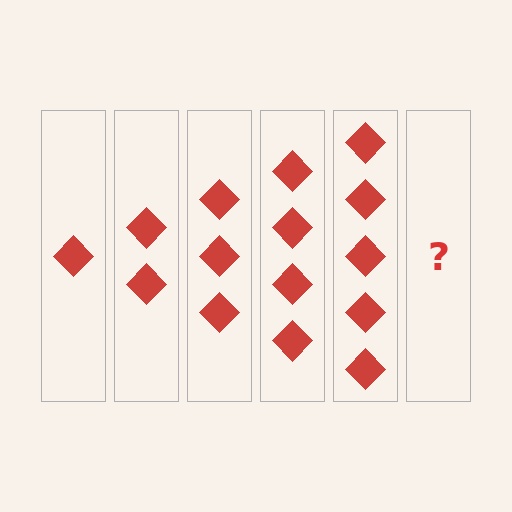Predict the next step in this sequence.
The next step is 6 diamonds.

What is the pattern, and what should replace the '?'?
The pattern is that each step adds one more diamond. The '?' should be 6 diamonds.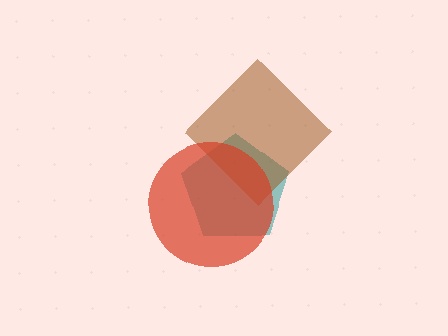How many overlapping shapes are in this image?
There are 3 overlapping shapes in the image.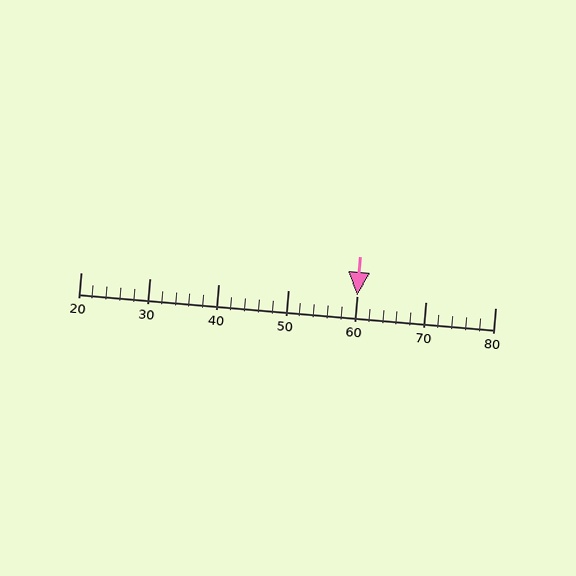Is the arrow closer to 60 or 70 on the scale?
The arrow is closer to 60.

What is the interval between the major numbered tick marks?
The major tick marks are spaced 10 units apart.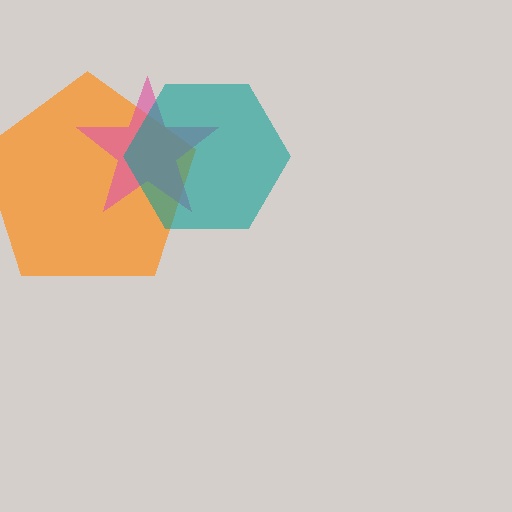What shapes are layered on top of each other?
The layered shapes are: an orange pentagon, a pink star, a teal hexagon.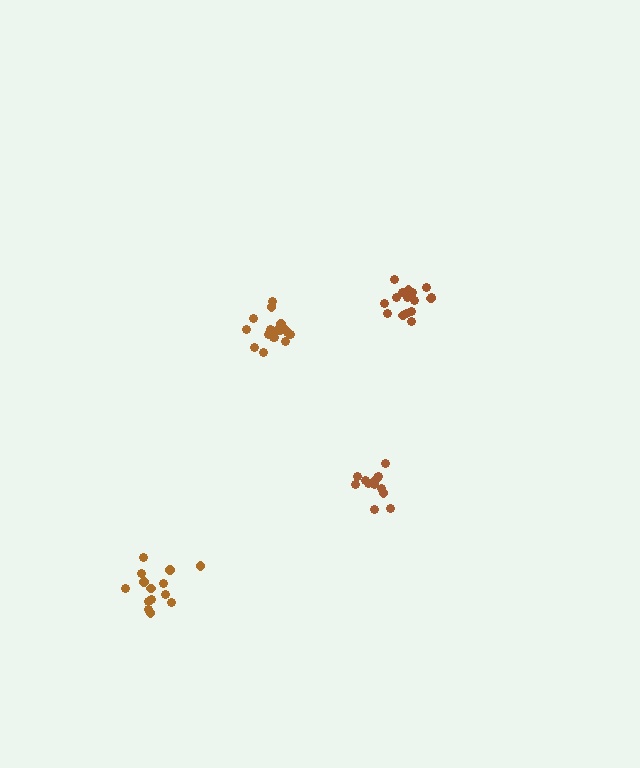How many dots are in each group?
Group 1: 16 dots, Group 2: 18 dots, Group 3: 14 dots, Group 4: 14 dots (62 total).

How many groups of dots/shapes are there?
There are 4 groups.